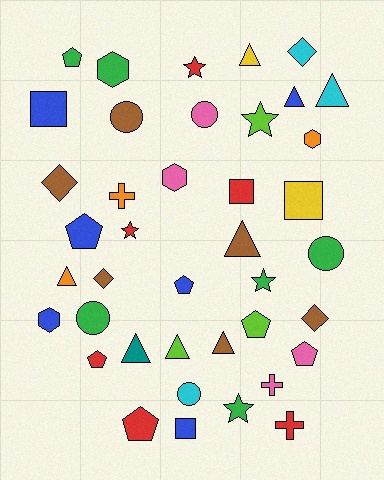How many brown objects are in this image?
There are 6 brown objects.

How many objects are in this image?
There are 40 objects.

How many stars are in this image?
There are 5 stars.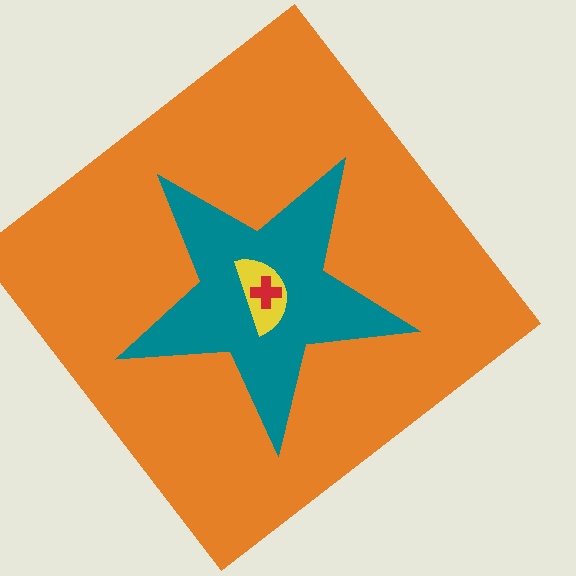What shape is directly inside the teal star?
The yellow semicircle.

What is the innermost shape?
The red cross.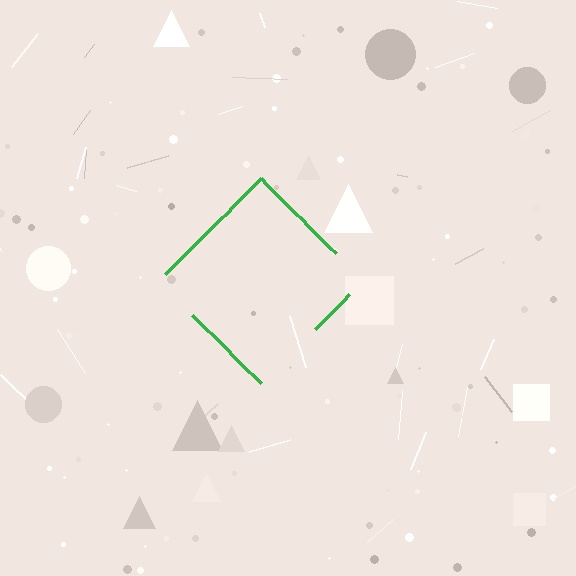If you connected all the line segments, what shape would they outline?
They would outline a diamond.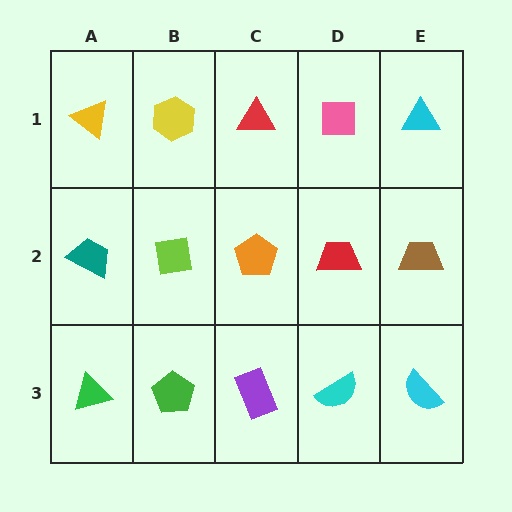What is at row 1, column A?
A yellow triangle.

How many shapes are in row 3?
5 shapes.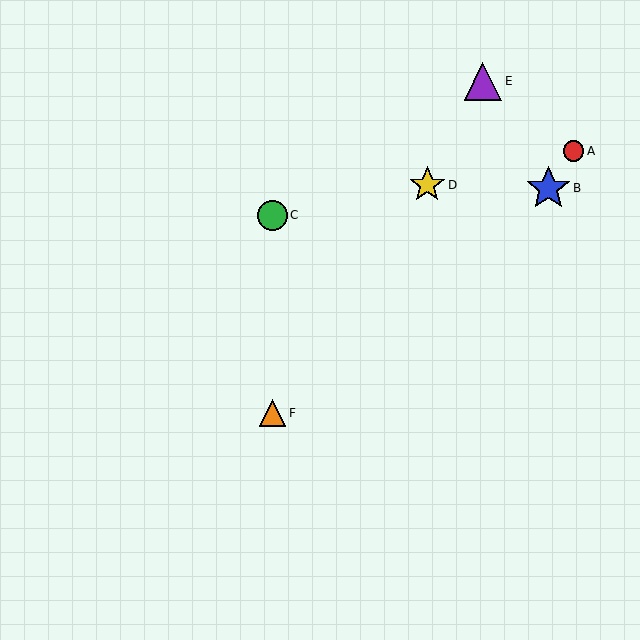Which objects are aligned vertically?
Objects C, F are aligned vertically.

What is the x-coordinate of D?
Object D is at x≈427.